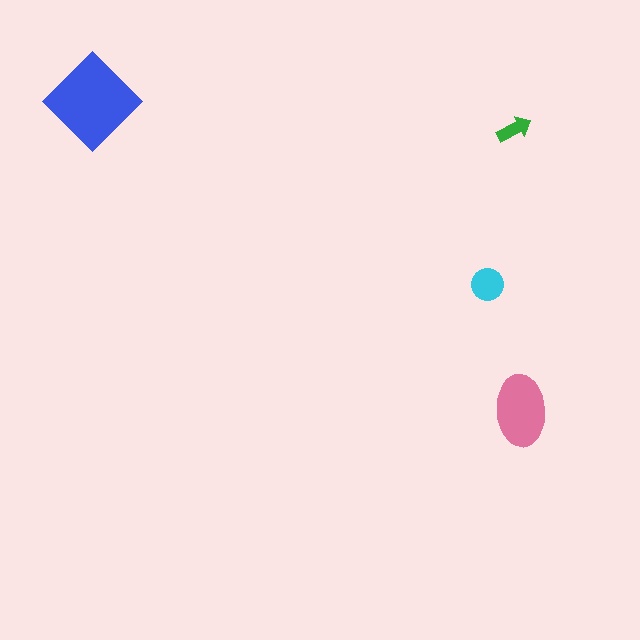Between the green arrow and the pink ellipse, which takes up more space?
The pink ellipse.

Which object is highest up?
The blue diamond is topmost.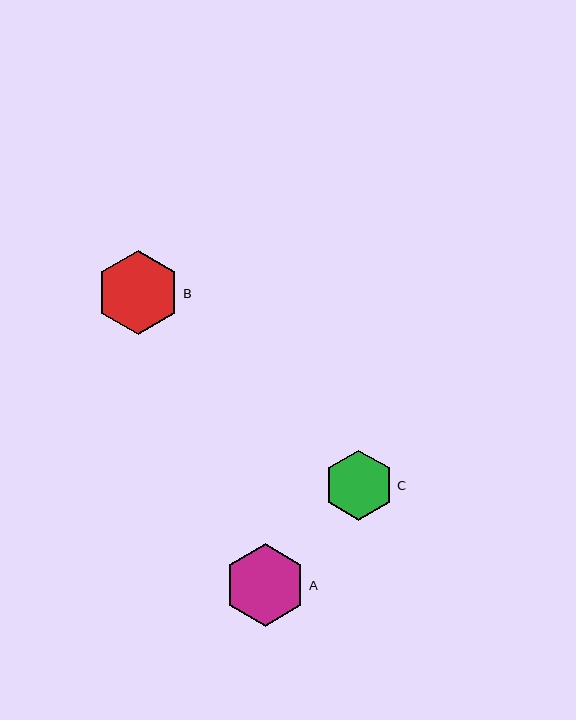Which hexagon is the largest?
Hexagon B is the largest with a size of approximately 84 pixels.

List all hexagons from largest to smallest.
From largest to smallest: B, A, C.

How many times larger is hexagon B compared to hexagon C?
Hexagon B is approximately 1.2 times the size of hexagon C.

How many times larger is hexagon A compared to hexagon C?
Hexagon A is approximately 1.2 times the size of hexagon C.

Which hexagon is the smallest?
Hexagon C is the smallest with a size of approximately 70 pixels.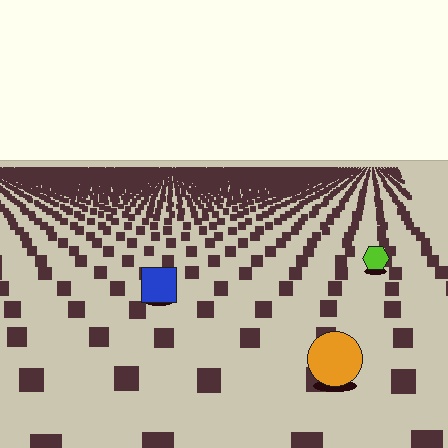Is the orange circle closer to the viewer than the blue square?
Yes. The orange circle is closer — you can tell from the texture gradient: the ground texture is coarser near it.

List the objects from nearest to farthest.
From nearest to farthest: the orange circle, the blue square, the lime hexagon.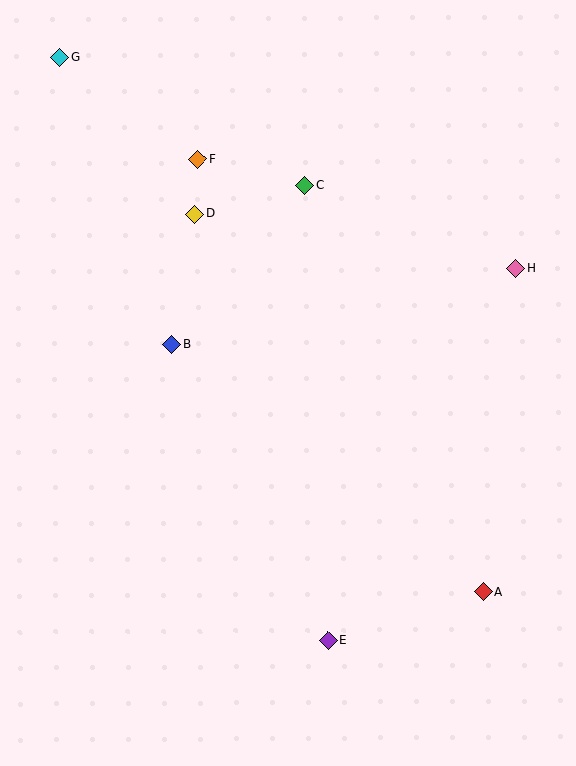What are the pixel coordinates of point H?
Point H is at (516, 268).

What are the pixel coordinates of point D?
Point D is at (195, 214).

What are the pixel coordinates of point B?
Point B is at (172, 344).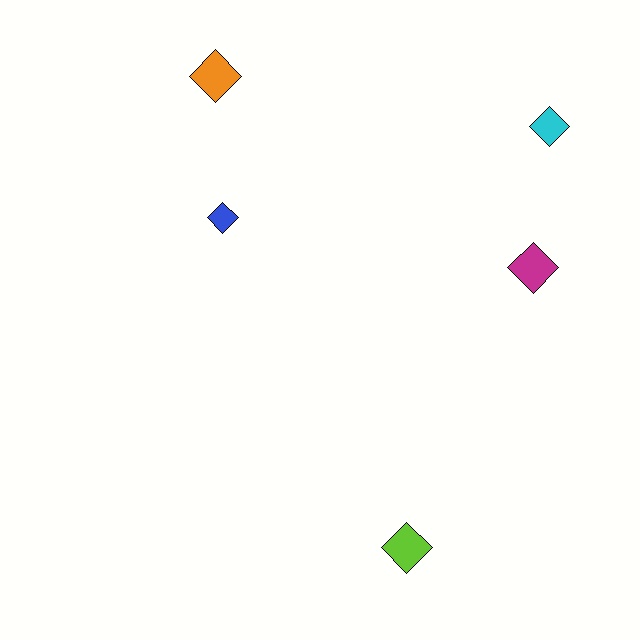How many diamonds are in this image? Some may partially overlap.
There are 5 diamonds.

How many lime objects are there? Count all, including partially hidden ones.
There is 1 lime object.